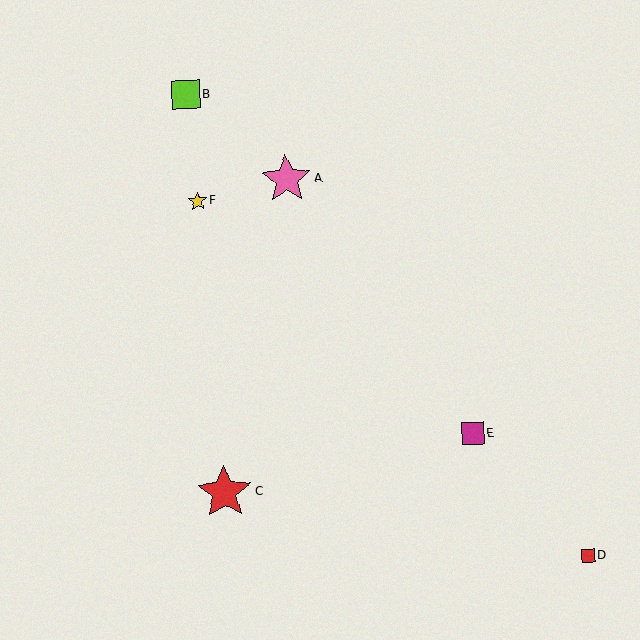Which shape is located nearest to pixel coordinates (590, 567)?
The red square (labeled D) at (588, 556) is nearest to that location.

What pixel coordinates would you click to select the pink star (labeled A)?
Click at (286, 179) to select the pink star A.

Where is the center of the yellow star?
The center of the yellow star is at (197, 201).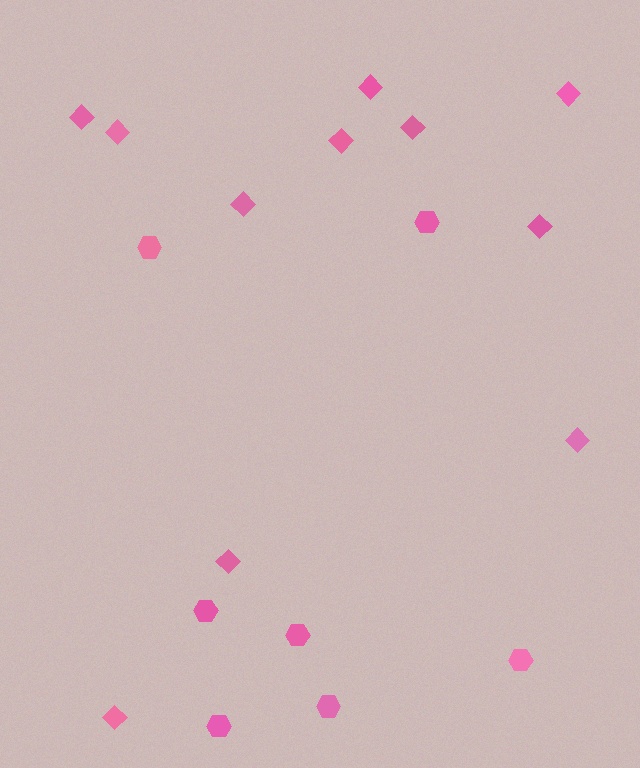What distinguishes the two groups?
There are 2 groups: one group of hexagons (7) and one group of diamonds (11).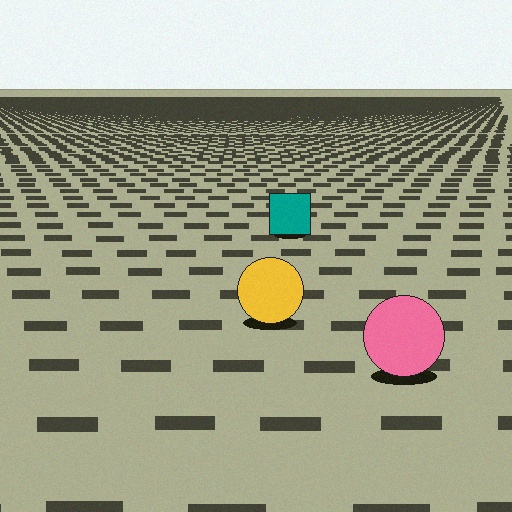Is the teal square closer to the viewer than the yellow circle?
No. The yellow circle is closer — you can tell from the texture gradient: the ground texture is coarser near it.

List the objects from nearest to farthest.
From nearest to farthest: the pink circle, the yellow circle, the teal square.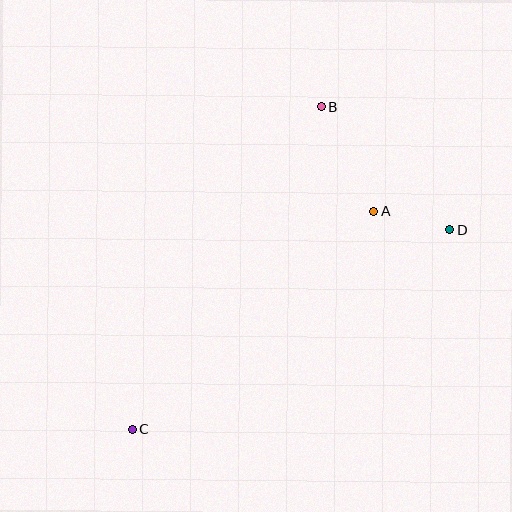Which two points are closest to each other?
Points A and D are closest to each other.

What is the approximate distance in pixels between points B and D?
The distance between B and D is approximately 178 pixels.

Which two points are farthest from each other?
Points C and D are farthest from each other.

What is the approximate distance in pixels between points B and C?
The distance between B and C is approximately 374 pixels.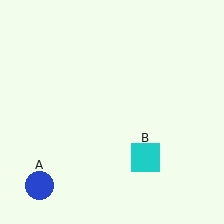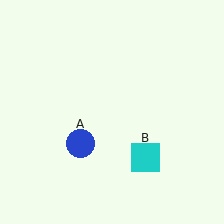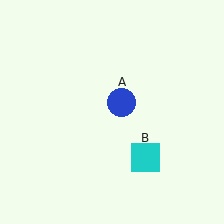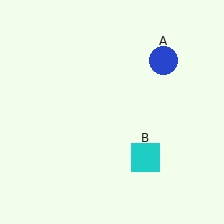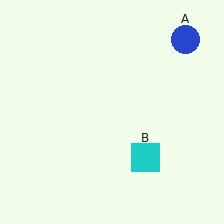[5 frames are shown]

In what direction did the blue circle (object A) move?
The blue circle (object A) moved up and to the right.